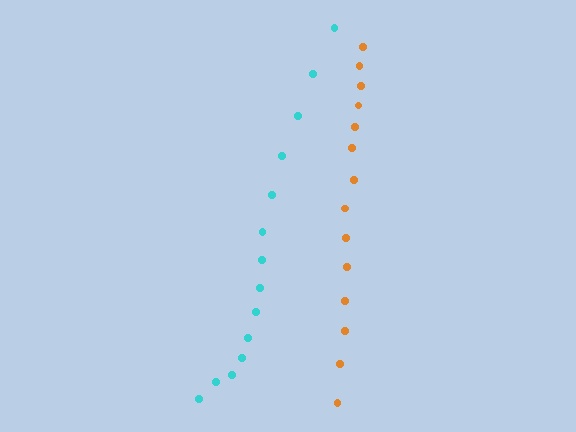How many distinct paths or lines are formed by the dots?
There are 2 distinct paths.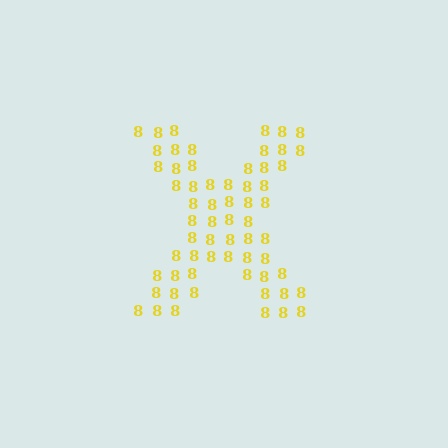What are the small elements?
The small elements are digit 8's.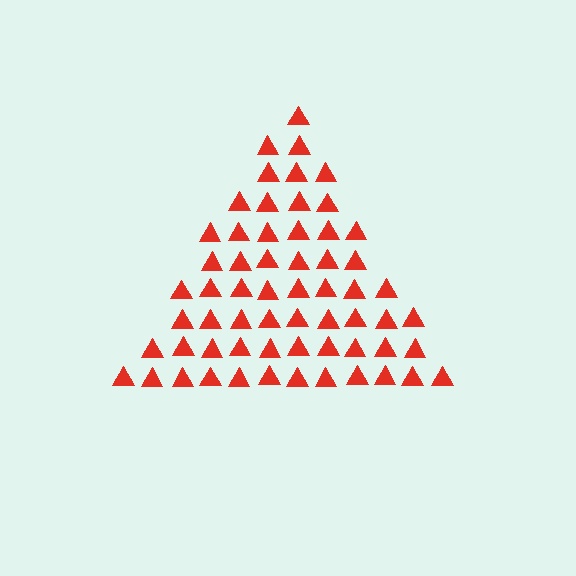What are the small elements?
The small elements are triangles.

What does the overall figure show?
The overall figure shows a triangle.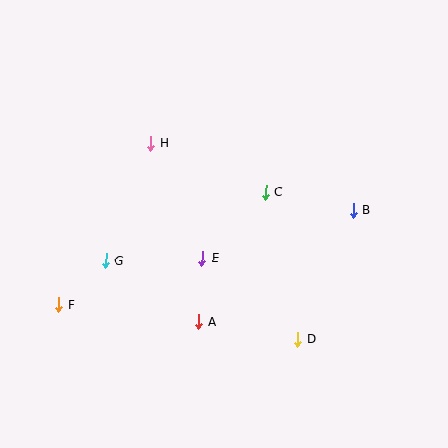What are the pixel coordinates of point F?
Point F is at (59, 305).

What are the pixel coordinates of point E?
Point E is at (202, 258).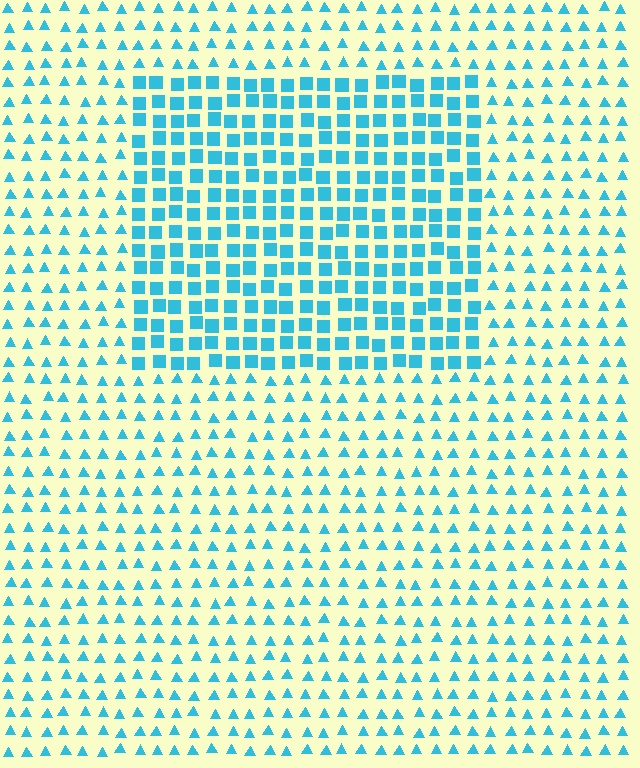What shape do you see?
I see a rectangle.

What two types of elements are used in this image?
The image uses squares inside the rectangle region and triangles outside it.